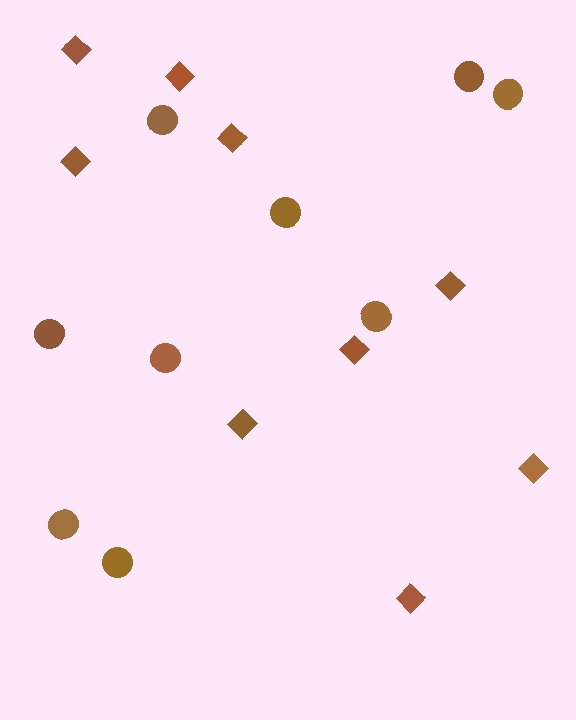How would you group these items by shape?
There are 2 groups: one group of diamonds (9) and one group of circles (9).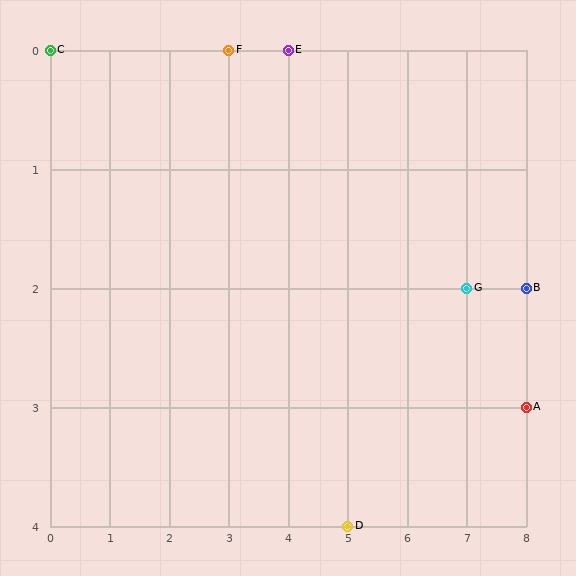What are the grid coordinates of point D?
Point D is at grid coordinates (5, 4).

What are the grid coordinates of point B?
Point B is at grid coordinates (8, 2).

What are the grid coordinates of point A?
Point A is at grid coordinates (8, 3).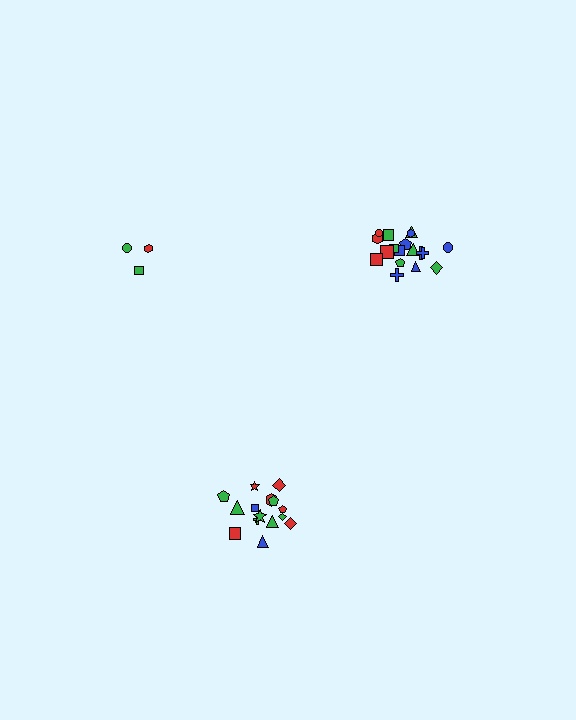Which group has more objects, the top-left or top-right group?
The top-right group.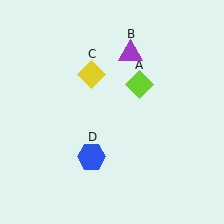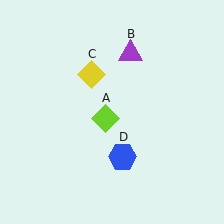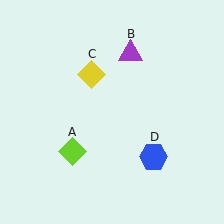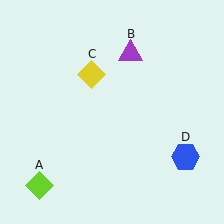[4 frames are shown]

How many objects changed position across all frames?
2 objects changed position: lime diamond (object A), blue hexagon (object D).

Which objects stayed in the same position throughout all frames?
Purple triangle (object B) and yellow diamond (object C) remained stationary.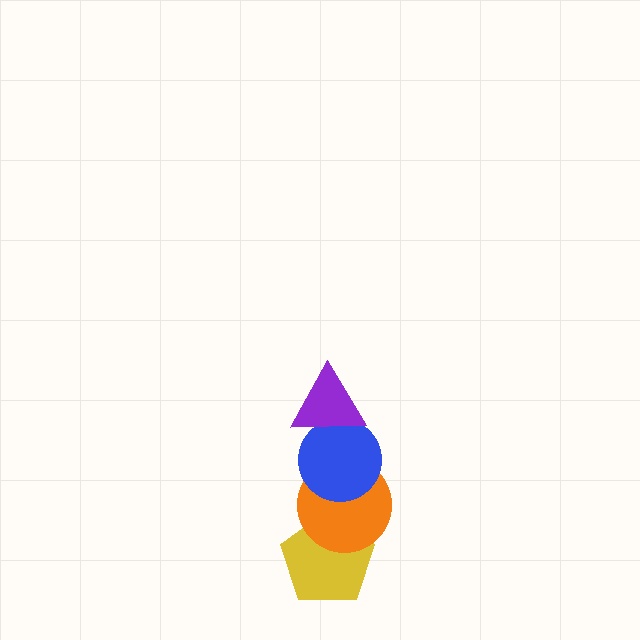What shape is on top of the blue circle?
The purple triangle is on top of the blue circle.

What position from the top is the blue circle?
The blue circle is 2nd from the top.